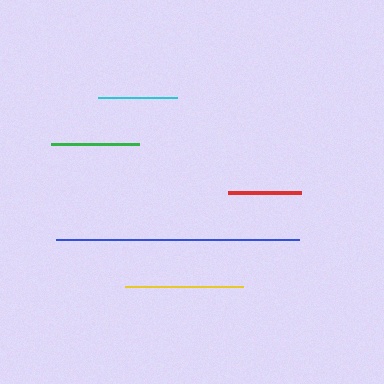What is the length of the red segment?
The red segment is approximately 73 pixels long.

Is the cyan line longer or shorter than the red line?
The cyan line is longer than the red line.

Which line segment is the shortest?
The red line is the shortest at approximately 73 pixels.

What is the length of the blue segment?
The blue segment is approximately 243 pixels long.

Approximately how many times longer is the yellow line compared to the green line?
The yellow line is approximately 1.3 times the length of the green line.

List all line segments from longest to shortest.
From longest to shortest: blue, yellow, green, cyan, red.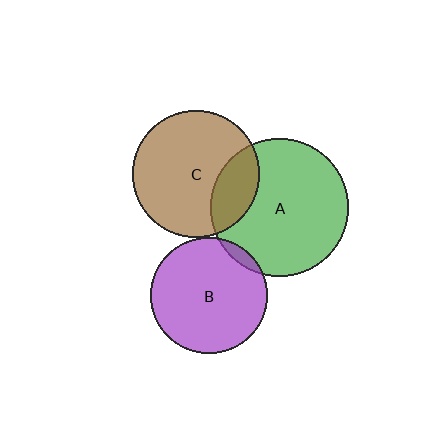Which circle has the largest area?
Circle A (green).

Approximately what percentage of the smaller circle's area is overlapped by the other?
Approximately 5%.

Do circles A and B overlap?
Yes.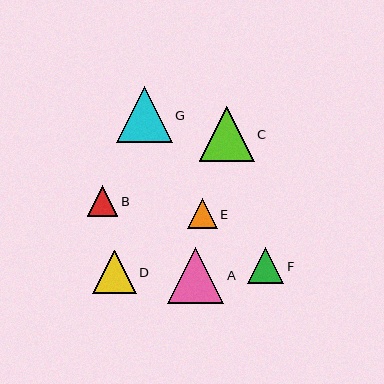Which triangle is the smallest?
Triangle E is the smallest with a size of approximately 29 pixels.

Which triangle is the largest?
Triangle A is the largest with a size of approximately 56 pixels.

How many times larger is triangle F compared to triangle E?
Triangle F is approximately 1.2 times the size of triangle E.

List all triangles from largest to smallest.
From largest to smallest: A, G, C, D, F, B, E.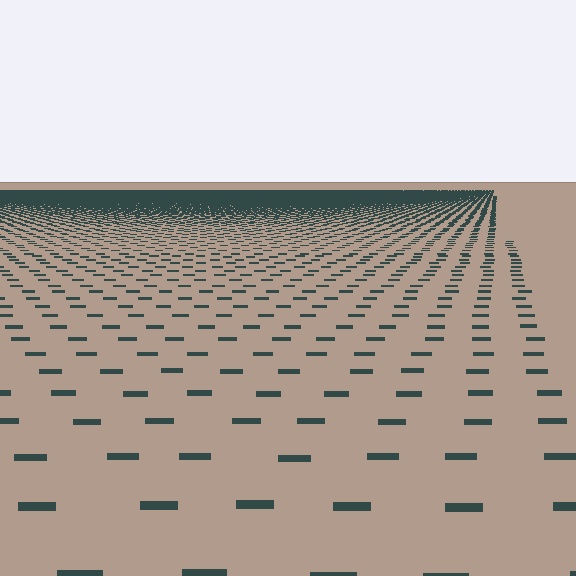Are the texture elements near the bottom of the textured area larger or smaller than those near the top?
Larger. Near the bottom, elements are closer to the viewer and appear at a bigger on-screen size.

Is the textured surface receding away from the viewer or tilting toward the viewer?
The surface is receding away from the viewer. Texture elements get smaller and denser toward the top.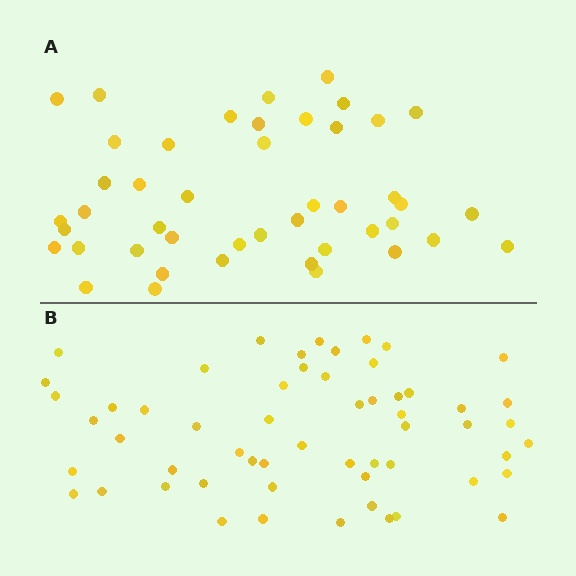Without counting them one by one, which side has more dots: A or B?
Region B (the bottom region) has more dots.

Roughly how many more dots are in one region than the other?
Region B has roughly 12 or so more dots than region A.